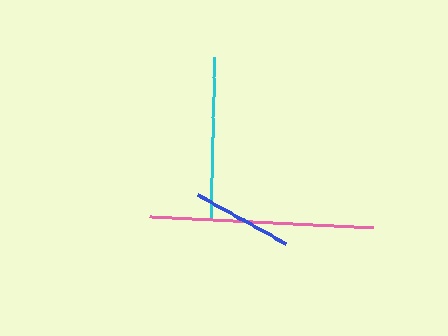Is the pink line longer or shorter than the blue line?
The pink line is longer than the blue line.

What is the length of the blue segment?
The blue segment is approximately 101 pixels long.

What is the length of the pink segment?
The pink segment is approximately 224 pixels long.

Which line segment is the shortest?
The blue line is the shortest at approximately 101 pixels.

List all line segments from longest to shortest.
From longest to shortest: pink, cyan, blue.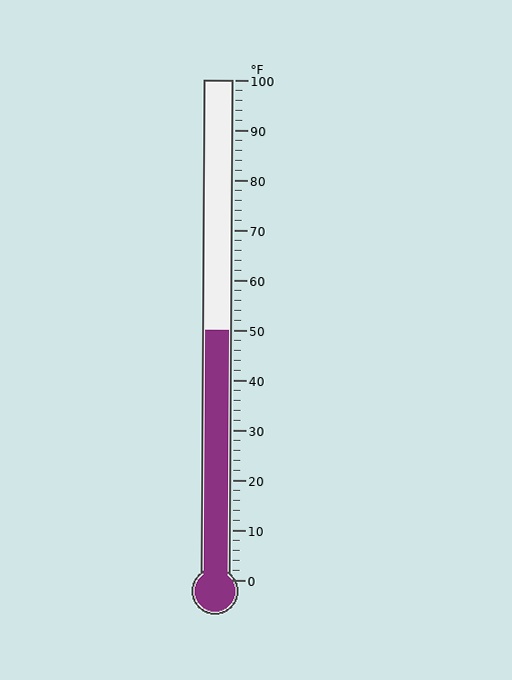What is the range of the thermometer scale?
The thermometer scale ranges from 0°F to 100°F.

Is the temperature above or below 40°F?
The temperature is above 40°F.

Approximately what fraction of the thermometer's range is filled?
The thermometer is filled to approximately 50% of its range.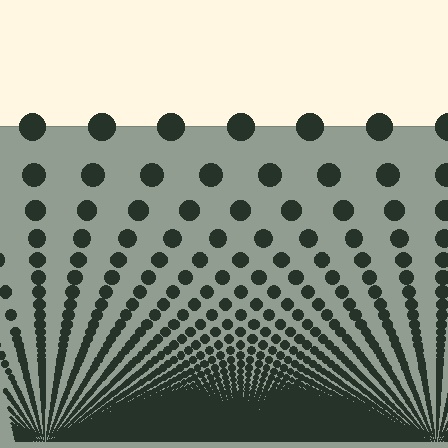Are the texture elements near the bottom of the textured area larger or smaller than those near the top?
Smaller. The gradient is inverted — elements near the bottom are smaller and denser.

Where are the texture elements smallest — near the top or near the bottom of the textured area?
Near the bottom.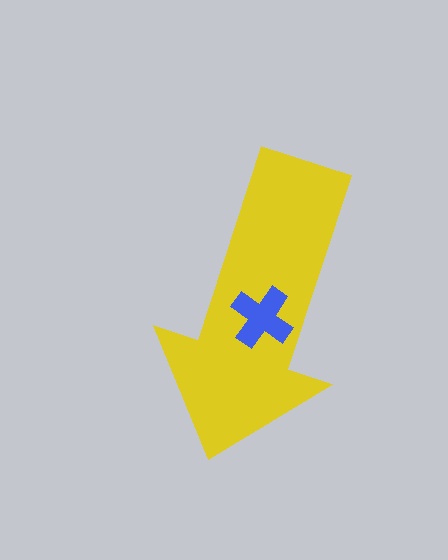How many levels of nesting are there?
2.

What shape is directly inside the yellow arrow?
The blue cross.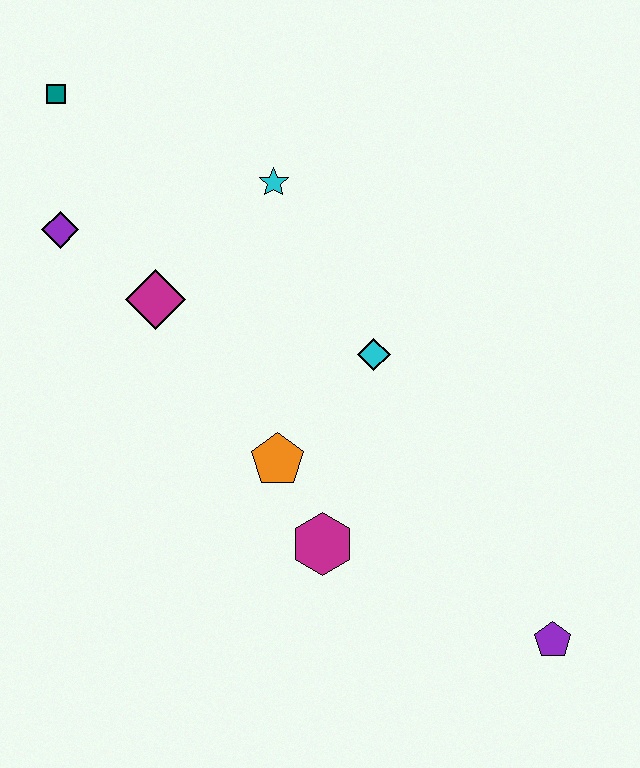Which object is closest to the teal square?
The purple diamond is closest to the teal square.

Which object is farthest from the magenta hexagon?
The teal square is farthest from the magenta hexagon.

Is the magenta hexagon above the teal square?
No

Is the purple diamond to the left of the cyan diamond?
Yes